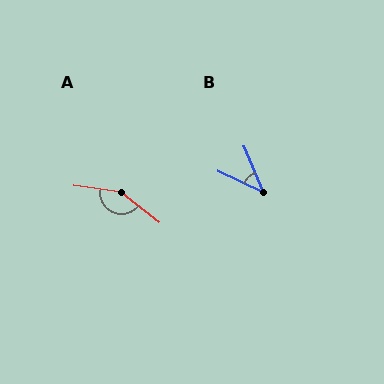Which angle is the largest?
A, at approximately 150 degrees.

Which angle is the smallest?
B, at approximately 42 degrees.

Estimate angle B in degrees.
Approximately 42 degrees.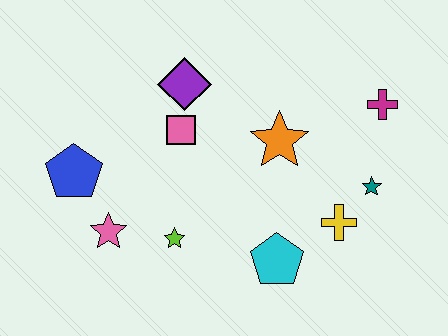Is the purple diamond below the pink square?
No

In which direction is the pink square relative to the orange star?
The pink square is to the left of the orange star.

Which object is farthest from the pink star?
The magenta cross is farthest from the pink star.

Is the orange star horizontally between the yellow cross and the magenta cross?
No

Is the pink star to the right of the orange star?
No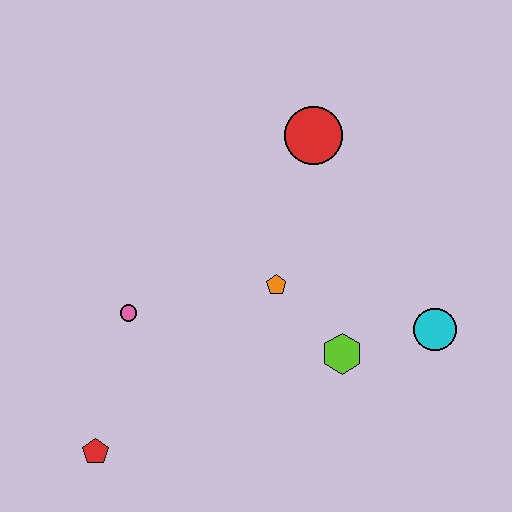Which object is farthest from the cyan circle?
The red pentagon is farthest from the cyan circle.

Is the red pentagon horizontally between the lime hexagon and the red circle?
No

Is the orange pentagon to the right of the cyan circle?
No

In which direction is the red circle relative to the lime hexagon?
The red circle is above the lime hexagon.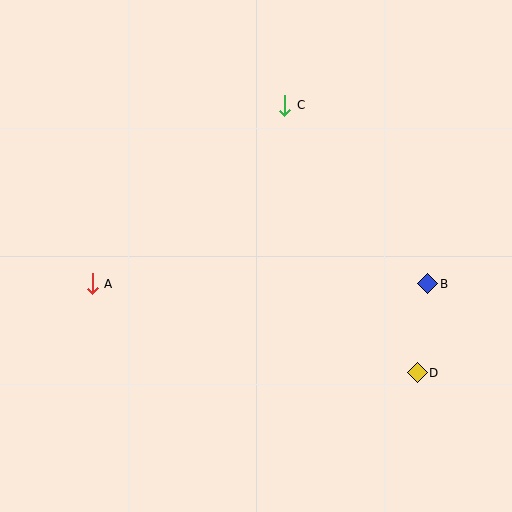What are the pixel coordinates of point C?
Point C is at (285, 105).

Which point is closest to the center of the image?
Point C at (285, 105) is closest to the center.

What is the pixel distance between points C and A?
The distance between C and A is 263 pixels.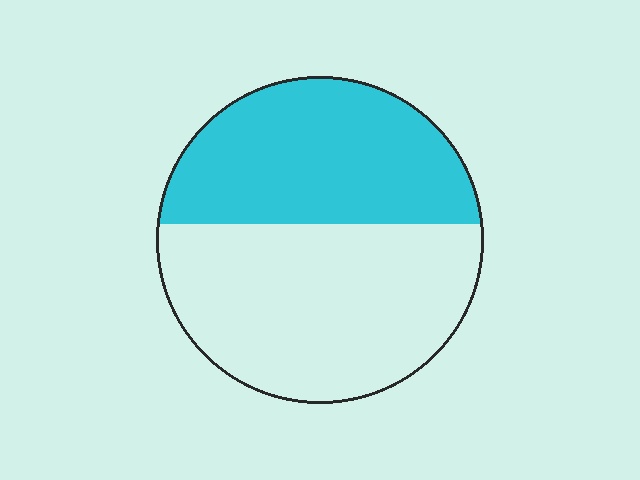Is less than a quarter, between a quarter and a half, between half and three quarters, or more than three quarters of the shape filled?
Between a quarter and a half.